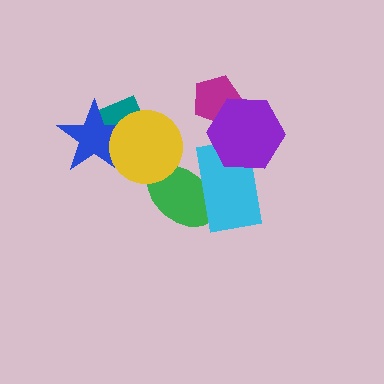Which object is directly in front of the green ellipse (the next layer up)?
The cyan rectangle is directly in front of the green ellipse.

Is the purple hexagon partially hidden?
No, no other shape covers it.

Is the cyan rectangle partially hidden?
Yes, it is partially covered by another shape.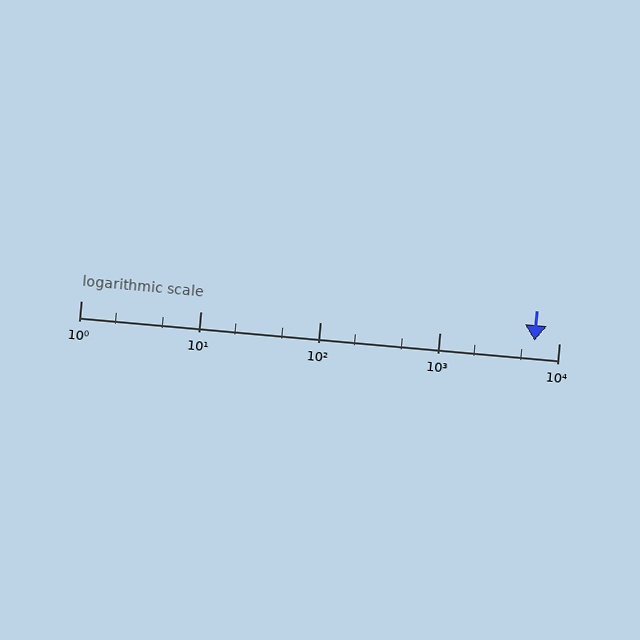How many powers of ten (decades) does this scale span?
The scale spans 4 decades, from 1 to 10000.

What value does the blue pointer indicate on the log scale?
The pointer indicates approximately 6300.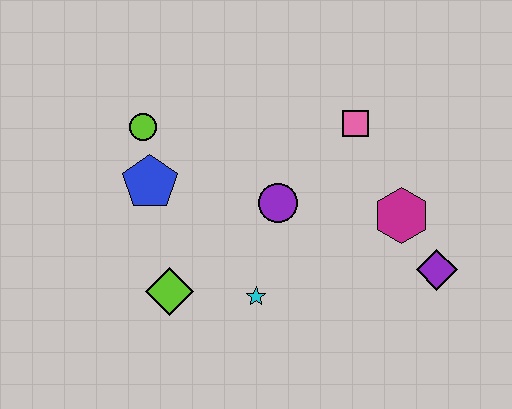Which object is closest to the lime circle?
The blue pentagon is closest to the lime circle.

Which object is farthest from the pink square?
The lime diamond is farthest from the pink square.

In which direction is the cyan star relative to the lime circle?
The cyan star is below the lime circle.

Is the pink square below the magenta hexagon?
No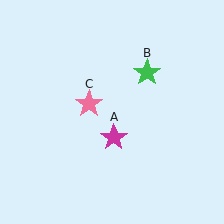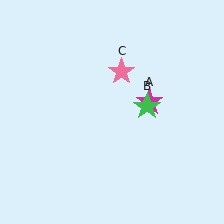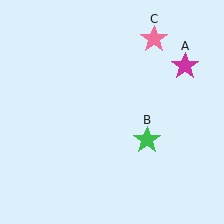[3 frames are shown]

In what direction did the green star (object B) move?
The green star (object B) moved down.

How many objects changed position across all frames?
3 objects changed position: magenta star (object A), green star (object B), pink star (object C).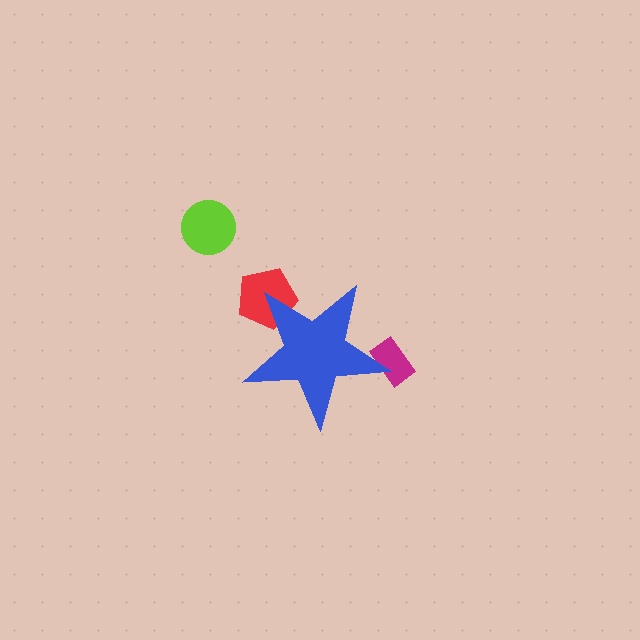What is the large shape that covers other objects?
A blue star.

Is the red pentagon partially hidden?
Yes, the red pentagon is partially hidden behind the blue star.